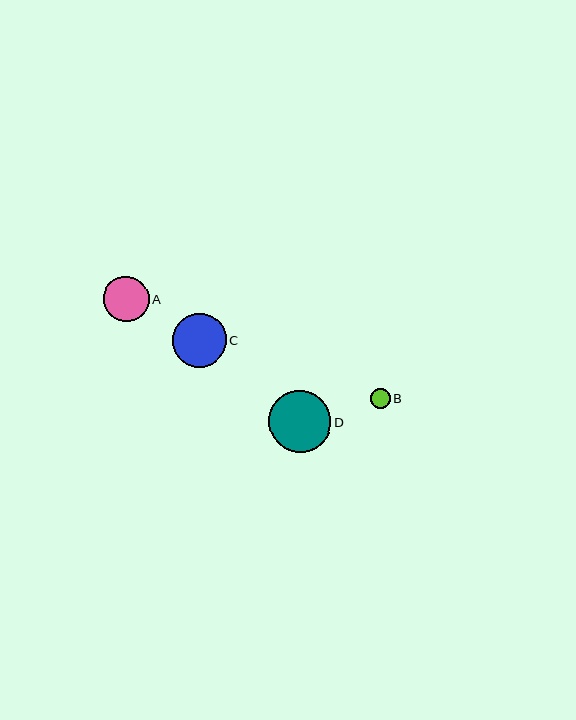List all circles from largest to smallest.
From largest to smallest: D, C, A, B.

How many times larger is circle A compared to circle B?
Circle A is approximately 2.2 times the size of circle B.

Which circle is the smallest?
Circle B is the smallest with a size of approximately 20 pixels.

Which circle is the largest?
Circle D is the largest with a size of approximately 63 pixels.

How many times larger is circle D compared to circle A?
Circle D is approximately 1.4 times the size of circle A.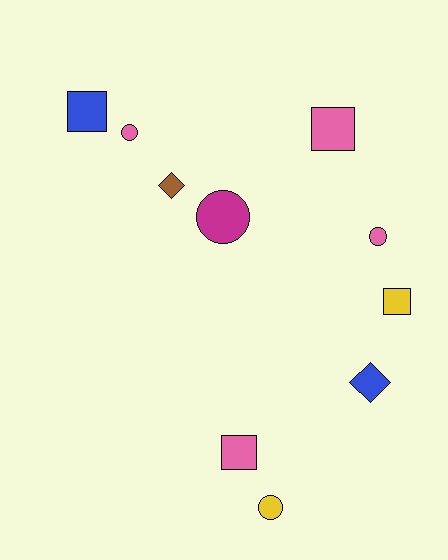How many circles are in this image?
There are 4 circles.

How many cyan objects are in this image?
There are no cyan objects.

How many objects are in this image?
There are 10 objects.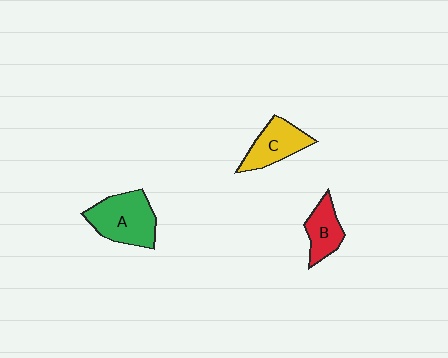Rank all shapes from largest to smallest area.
From largest to smallest: A (green), C (yellow), B (red).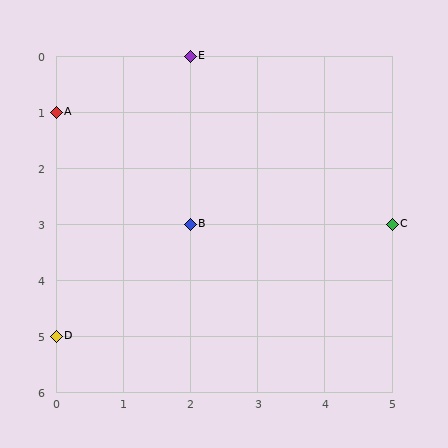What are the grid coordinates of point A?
Point A is at grid coordinates (0, 1).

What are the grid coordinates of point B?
Point B is at grid coordinates (2, 3).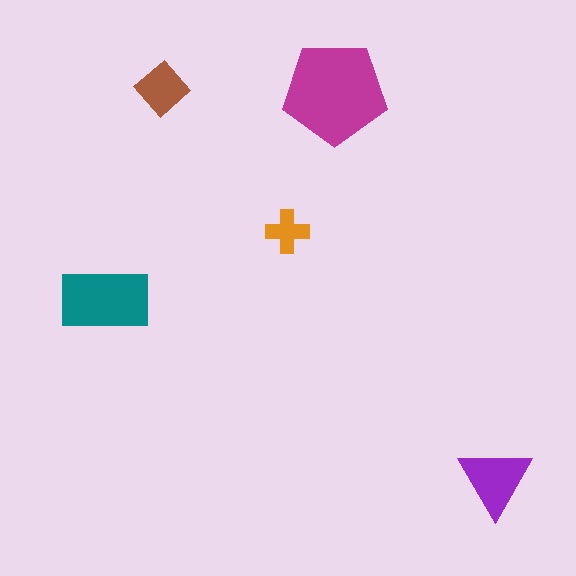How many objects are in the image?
There are 5 objects in the image.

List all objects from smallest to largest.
The orange cross, the brown diamond, the purple triangle, the teal rectangle, the magenta pentagon.